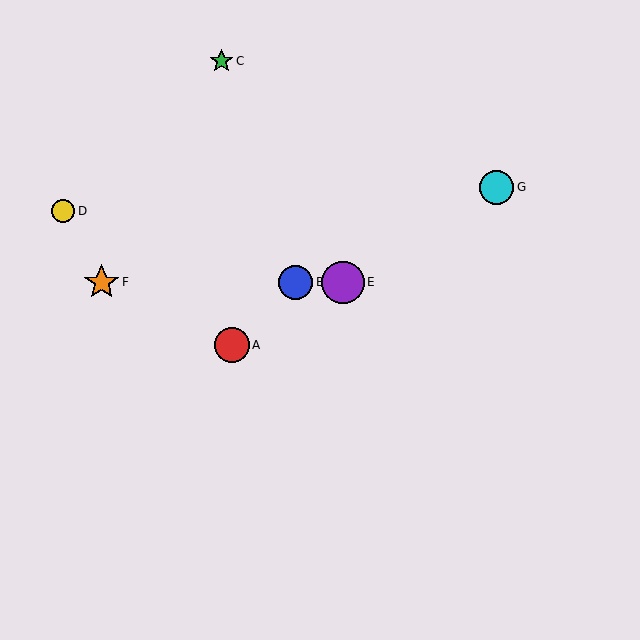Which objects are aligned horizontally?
Objects B, E, F are aligned horizontally.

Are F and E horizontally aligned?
Yes, both are at y≈282.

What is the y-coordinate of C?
Object C is at y≈61.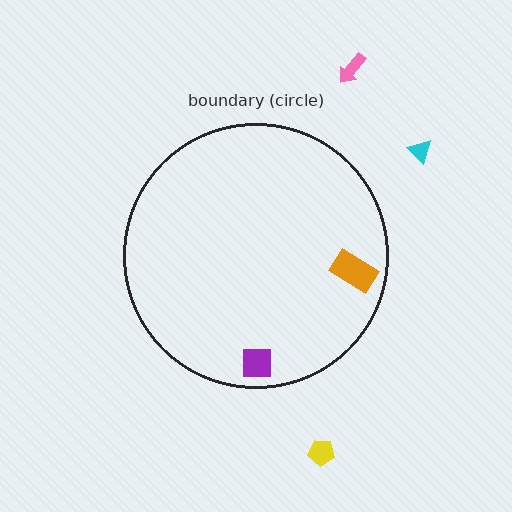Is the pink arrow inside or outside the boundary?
Outside.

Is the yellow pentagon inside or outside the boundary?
Outside.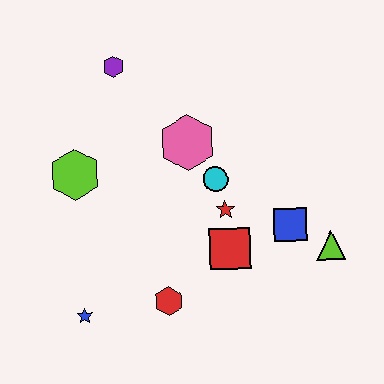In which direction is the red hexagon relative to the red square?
The red hexagon is to the left of the red square.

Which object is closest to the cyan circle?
The red star is closest to the cyan circle.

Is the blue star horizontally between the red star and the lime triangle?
No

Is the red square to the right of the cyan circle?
Yes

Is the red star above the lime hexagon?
No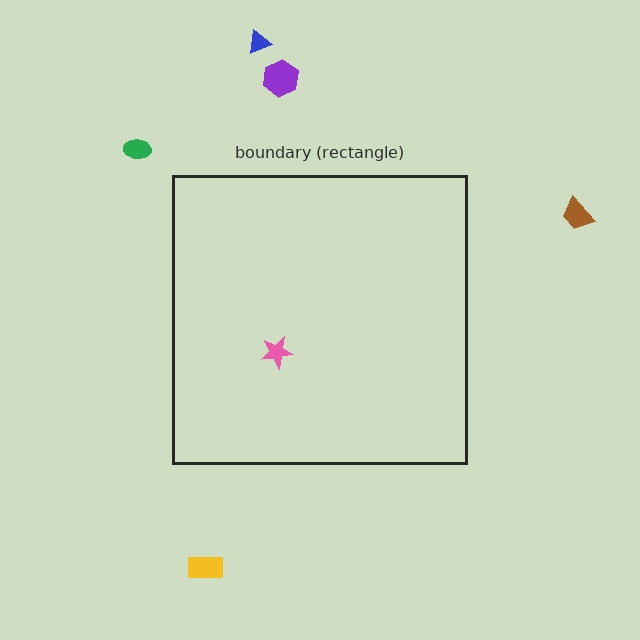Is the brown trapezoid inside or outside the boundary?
Outside.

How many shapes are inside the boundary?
1 inside, 5 outside.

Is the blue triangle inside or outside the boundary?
Outside.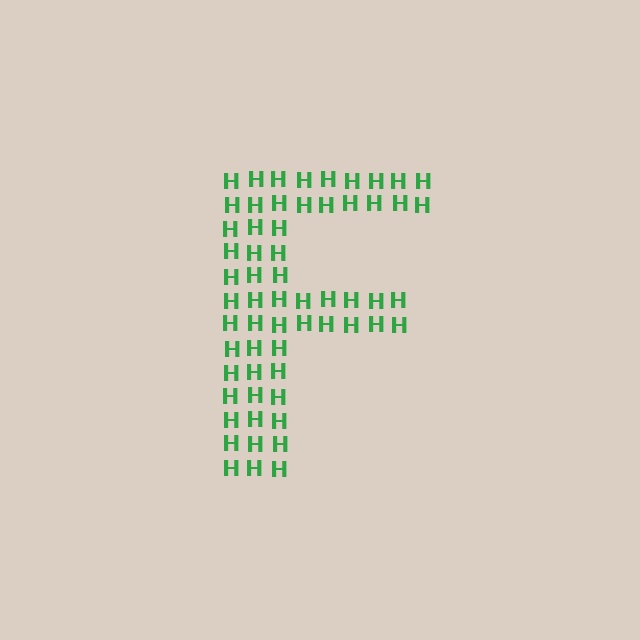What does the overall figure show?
The overall figure shows the letter F.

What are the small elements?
The small elements are letter H's.